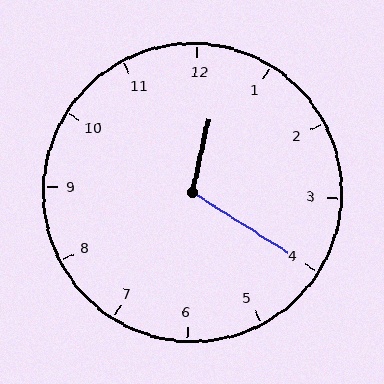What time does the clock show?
12:20.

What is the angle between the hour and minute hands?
Approximately 110 degrees.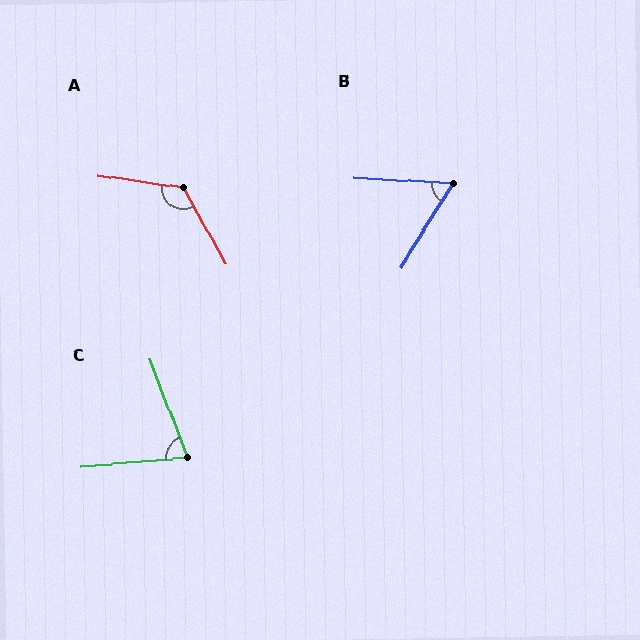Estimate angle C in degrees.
Approximately 74 degrees.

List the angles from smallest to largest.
B (61°), C (74°), A (128°).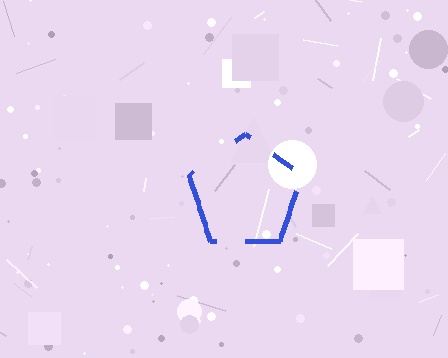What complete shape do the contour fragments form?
The contour fragments form a pentagon.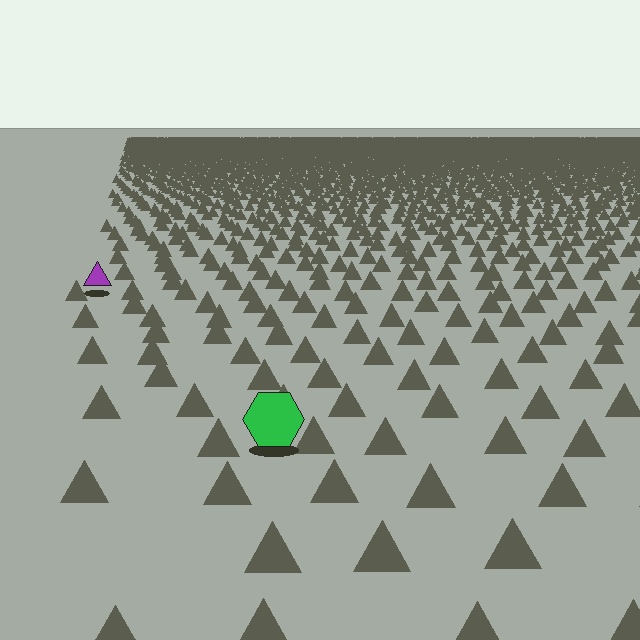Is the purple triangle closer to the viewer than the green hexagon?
No. The green hexagon is closer — you can tell from the texture gradient: the ground texture is coarser near it.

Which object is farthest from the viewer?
The purple triangle is farthest from the viewer. It appears smaller and the ground texture around it is denser.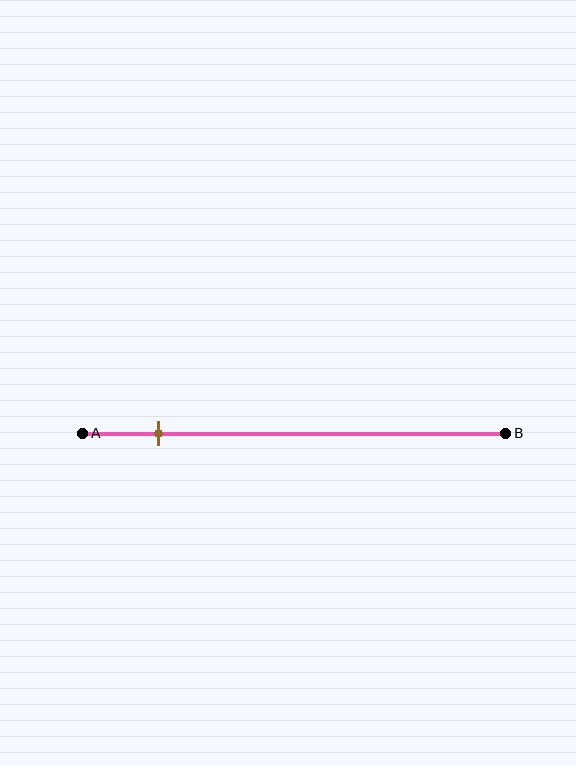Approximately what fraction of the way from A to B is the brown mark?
The brown mark is approximately 20% of the way from A to B.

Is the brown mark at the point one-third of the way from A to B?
No, the mark is at about 20% from A, not at the 33% one-third point.